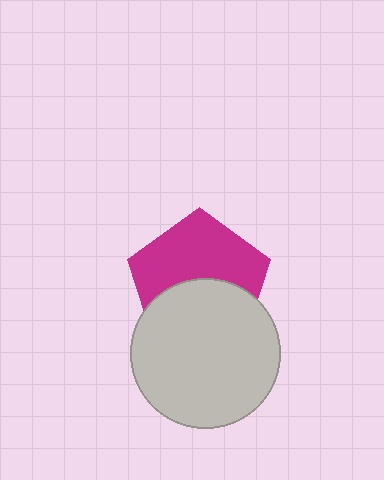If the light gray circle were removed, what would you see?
You would see the complete magenta pentagon.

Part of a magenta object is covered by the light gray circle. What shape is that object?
It is a pentagon.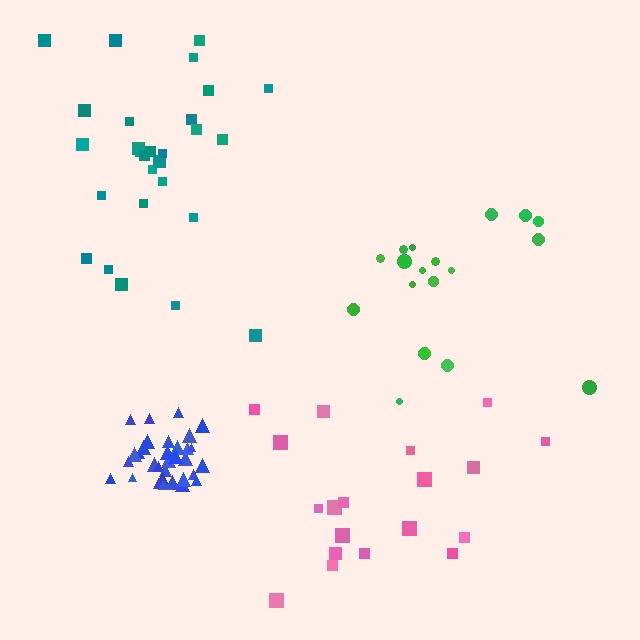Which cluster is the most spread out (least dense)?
Pink.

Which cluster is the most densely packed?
Blue.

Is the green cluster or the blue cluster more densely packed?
Blue.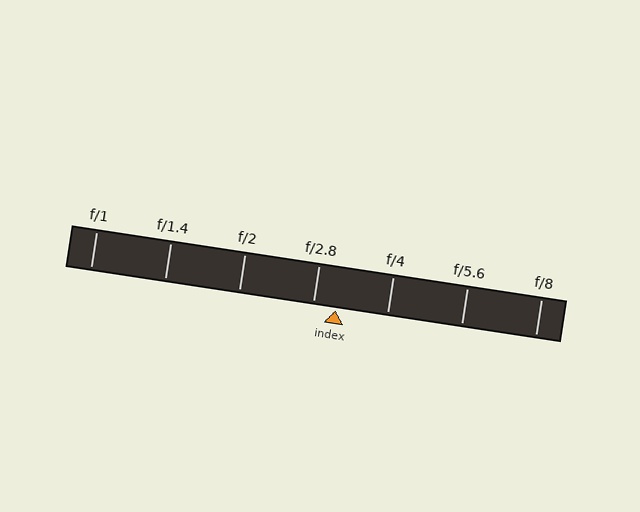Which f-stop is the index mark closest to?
The index mark is closest to f/2.8.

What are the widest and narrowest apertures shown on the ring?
The widest aperture shown is f/1 and the narrowest is f/8.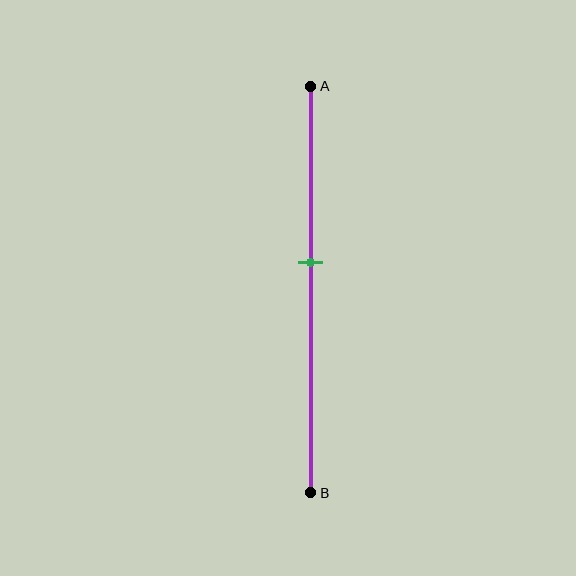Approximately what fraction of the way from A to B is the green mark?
The green mark is approximately 45% of the way from A to B.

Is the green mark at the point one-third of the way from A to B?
No, the mark is at about 45% from A, not at the 33% one-third point.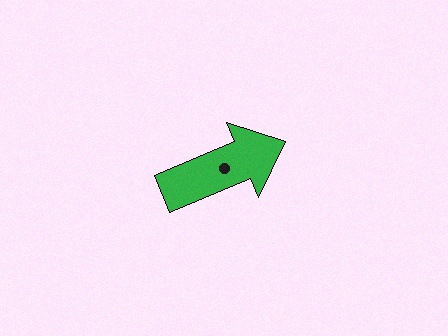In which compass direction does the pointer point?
Northeast.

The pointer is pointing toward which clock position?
Roughly 2 o'clock.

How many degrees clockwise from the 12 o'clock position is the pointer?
Approximately 67 degrees.